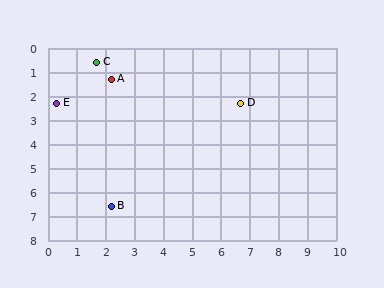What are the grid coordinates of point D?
Point D is at approximately (6.7, 2.3).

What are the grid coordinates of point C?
Point C is at approximately (1.7, 0.6).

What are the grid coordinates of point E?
Point E is at approximately (0.3, 2.3).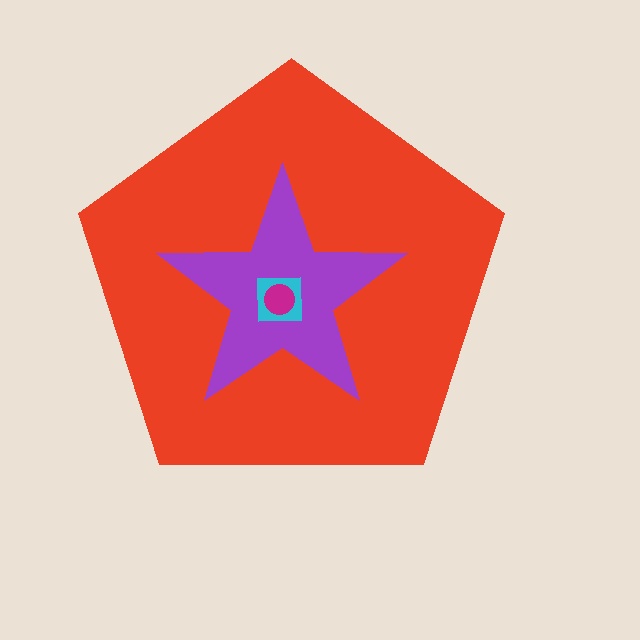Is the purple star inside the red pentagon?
Yes.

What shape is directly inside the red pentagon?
The purple star.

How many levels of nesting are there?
4.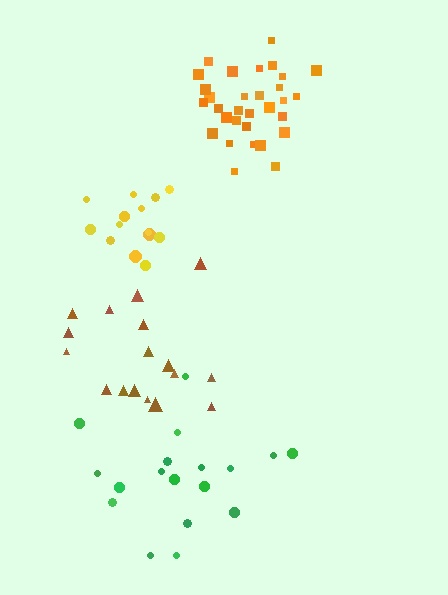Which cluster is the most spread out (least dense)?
Brown.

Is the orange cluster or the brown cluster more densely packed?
Orange.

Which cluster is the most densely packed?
Orange.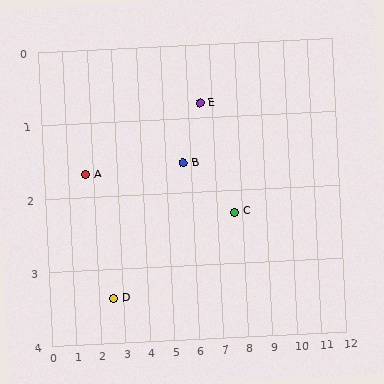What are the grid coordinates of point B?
Point B is at approximately (5.7, 1.6).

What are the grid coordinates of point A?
Point A is at approximately (1.7, 1.7).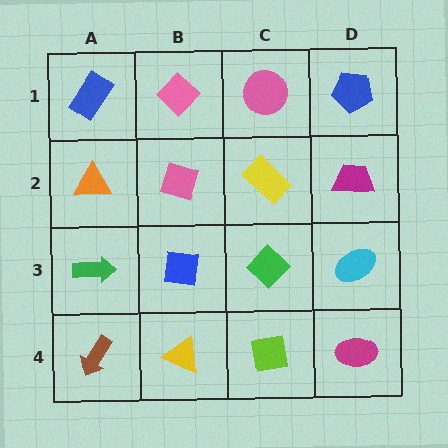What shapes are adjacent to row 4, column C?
A green diamond (row 3, column C), a yellow triangle (row 4, column B), a magenta ellipse (row 4, column D).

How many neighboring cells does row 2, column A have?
3.